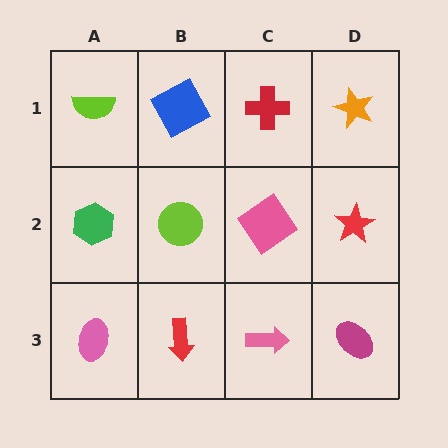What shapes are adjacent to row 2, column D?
An orange star (row 1, column D), a magenta ellipse (row 3, column D), a pink diamond (row 2, column C).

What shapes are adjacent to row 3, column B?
A lime circle (row 2, column B), a pink ellipse (row 3, column A), a pink arrow (row 3, column C).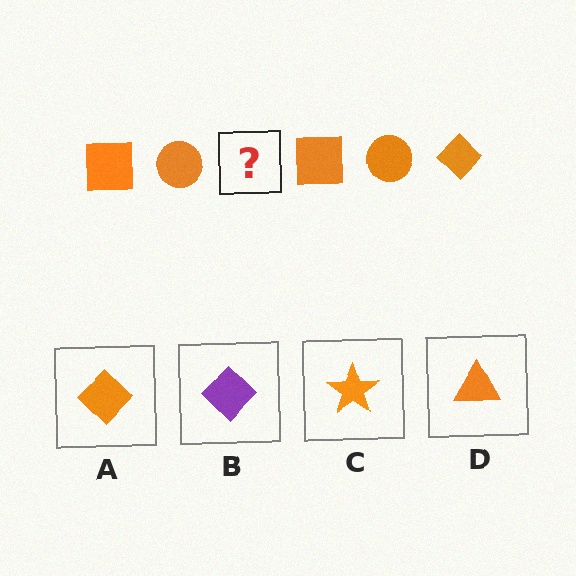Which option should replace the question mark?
Option A.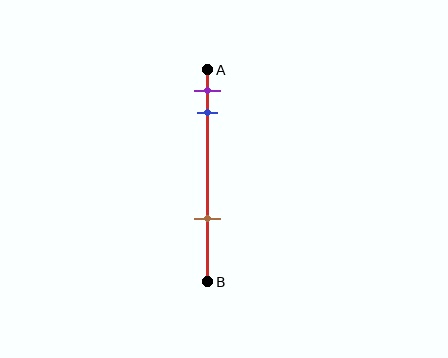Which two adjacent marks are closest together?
The purple and blue marks are the closest adjacent pair.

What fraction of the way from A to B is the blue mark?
The blue mark is approximately 20% (0.2) of the way from A to B.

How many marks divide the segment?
There are 3 marks dividing the segment.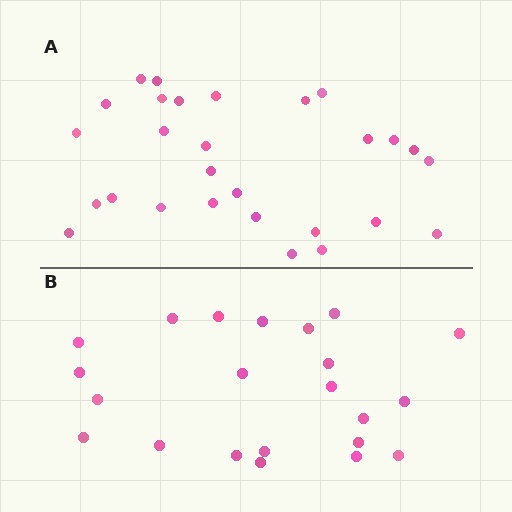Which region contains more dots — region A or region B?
Region A (the top region) has more dots.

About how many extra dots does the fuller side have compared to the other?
Region A has about 6 more dots than region B.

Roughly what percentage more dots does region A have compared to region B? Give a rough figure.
About 25% more.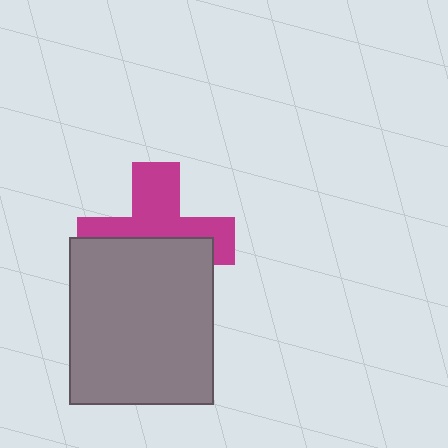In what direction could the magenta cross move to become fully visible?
The magenta cross could move up. That would shift it out from behind the gray rectangle entirely.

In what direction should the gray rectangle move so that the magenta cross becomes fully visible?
The gray rectangle should move down. That is the shortest direction to clear the overlap and leave the magenta cross fully visible.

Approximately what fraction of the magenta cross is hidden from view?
Roughly 50% of the magenta cross is hidden behind the gray rectangle.